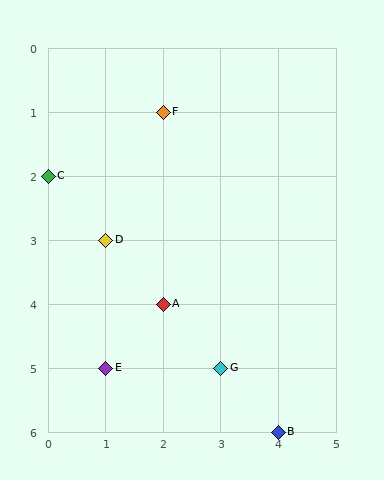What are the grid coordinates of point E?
Point E is at grid coordinates (1, 5).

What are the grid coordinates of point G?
Point G is at grid coordinates (3, 5).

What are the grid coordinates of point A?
Point A is at grid coordinates (2, 4).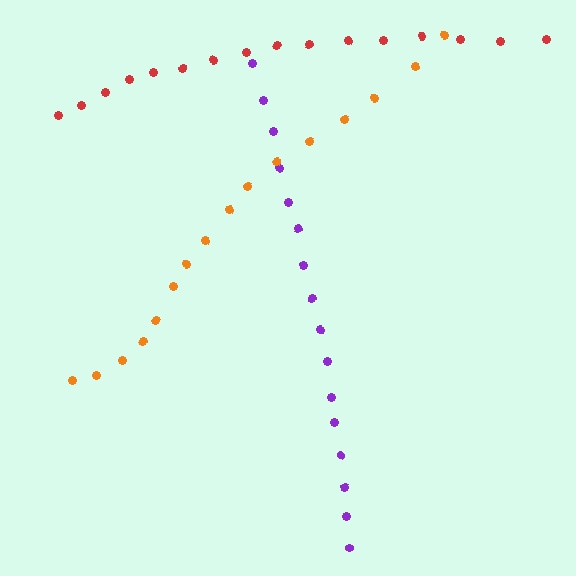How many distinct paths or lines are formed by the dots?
There are 3 distinct paths.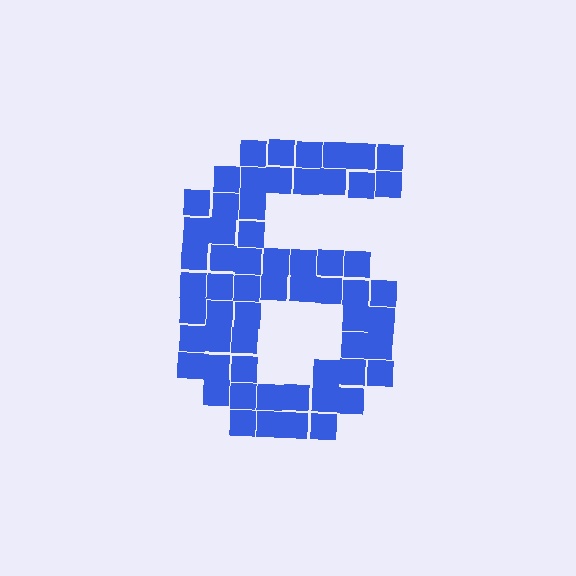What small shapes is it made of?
It is made of small squares.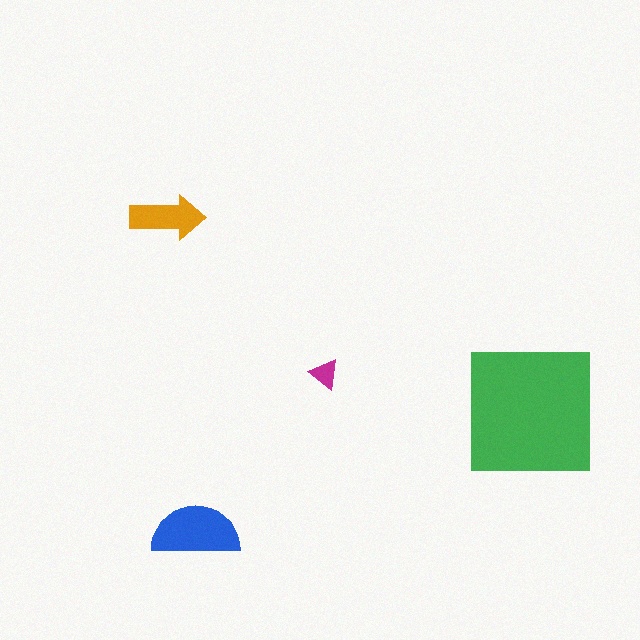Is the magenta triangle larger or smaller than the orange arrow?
Smaller.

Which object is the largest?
The green square.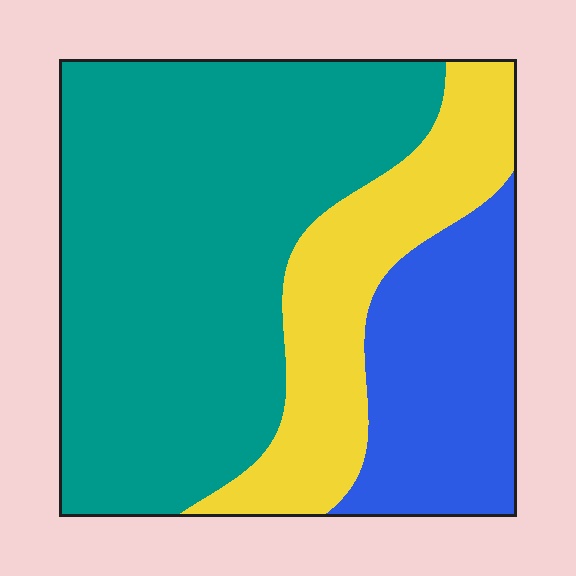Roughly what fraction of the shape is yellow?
Yellow takes up less than a quarter of the shape.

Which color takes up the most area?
Teal, at roughly 55%.